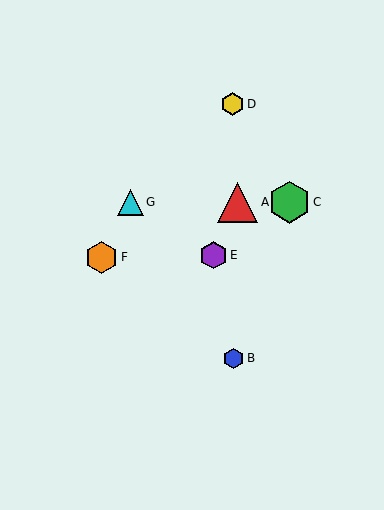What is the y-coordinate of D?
Object D is at y≈104.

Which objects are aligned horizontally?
Objects A, C, G are aligned horizontally.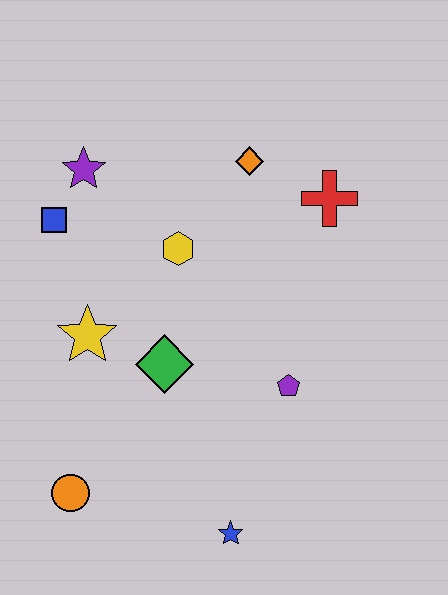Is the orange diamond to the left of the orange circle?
No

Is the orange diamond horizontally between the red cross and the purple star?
Yes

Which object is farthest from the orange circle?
The red cross is farthest from the orange circle.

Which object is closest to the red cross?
The orange diamond is closest to the red cross.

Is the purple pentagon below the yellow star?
Yes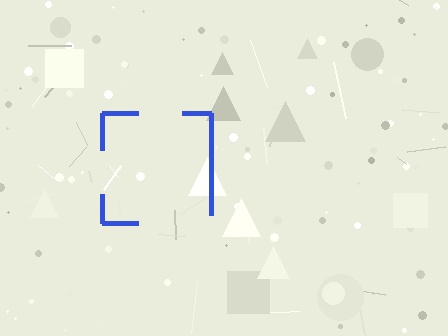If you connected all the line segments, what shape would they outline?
They would outline a square.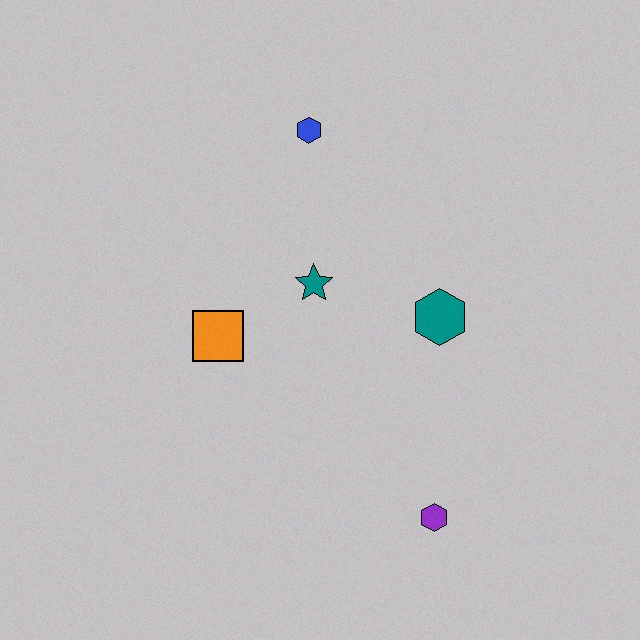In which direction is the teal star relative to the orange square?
The teal star is to the right of the orange square.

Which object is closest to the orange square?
The teal star is closest to the orange square.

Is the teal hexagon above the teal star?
No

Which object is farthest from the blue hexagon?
The purple hexagon is farthest from the blue hexagon.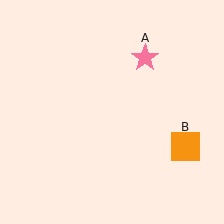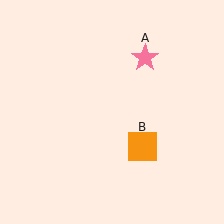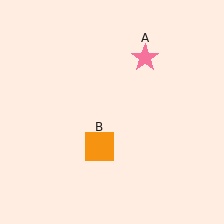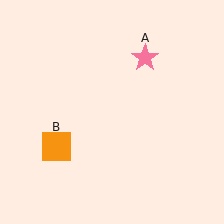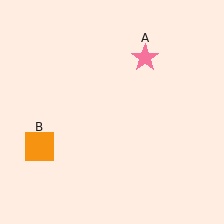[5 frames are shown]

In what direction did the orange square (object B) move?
The orange square (object B) moved left.